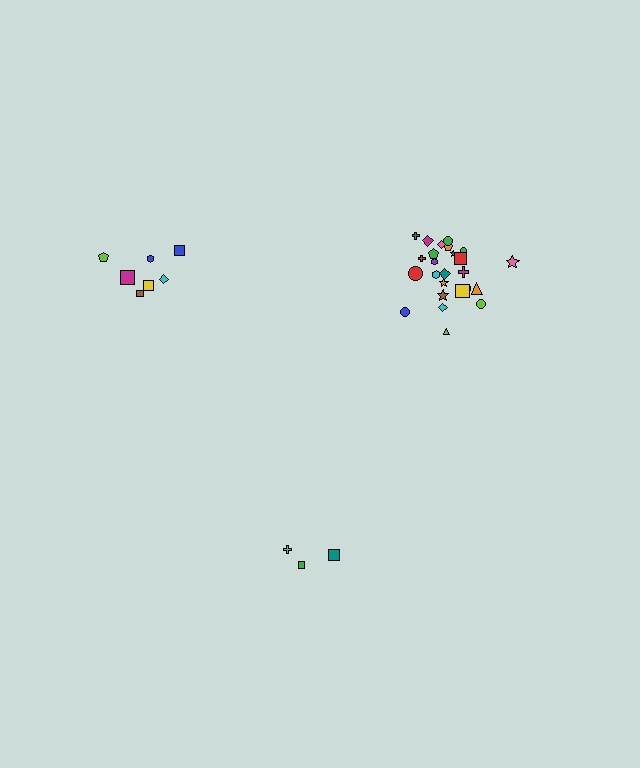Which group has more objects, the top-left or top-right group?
The top-right group.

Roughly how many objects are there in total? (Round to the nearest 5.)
Roughly 35 objects in total.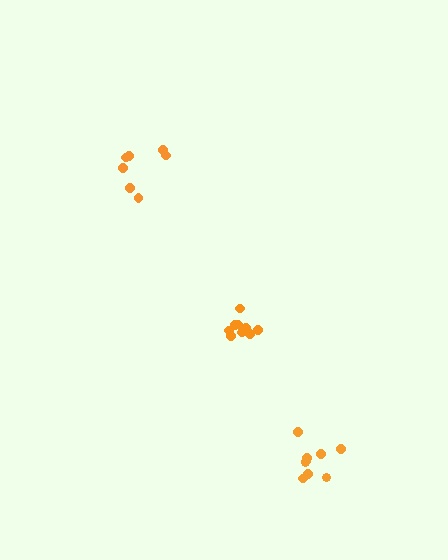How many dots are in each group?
Group 1: 7 dots, Group 2: 10 dots, Group 3: 9 dots (26 total).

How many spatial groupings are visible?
There are 3 spatial groupings.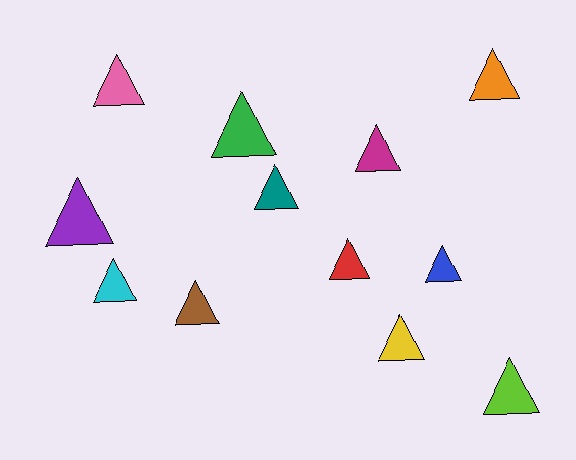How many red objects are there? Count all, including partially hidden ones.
There is 1 red object.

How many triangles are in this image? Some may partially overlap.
There are 12 triangles.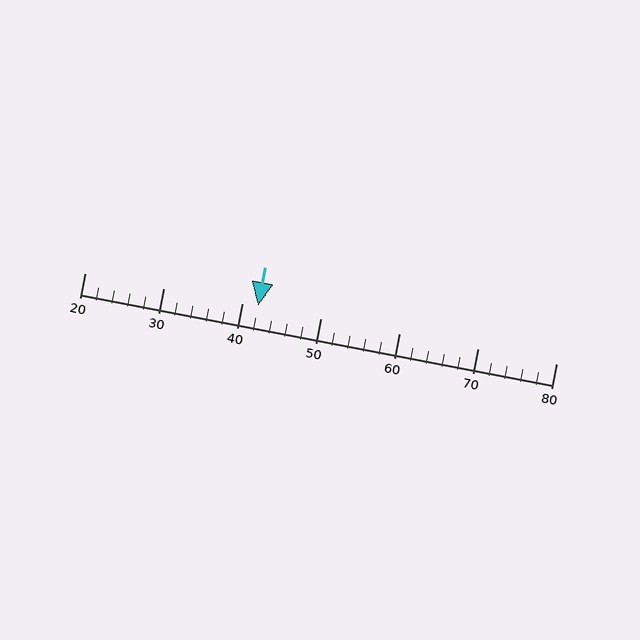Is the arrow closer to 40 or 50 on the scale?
The arrow is closer to 40.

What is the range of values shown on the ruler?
The ruler shows values from 20 to 80.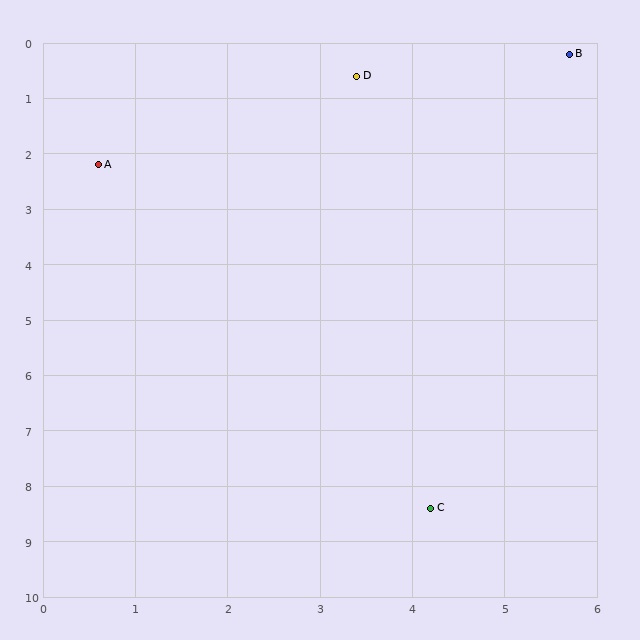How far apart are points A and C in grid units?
Points A and C are about 7.2 grid units apart.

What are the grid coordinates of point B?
Point B is at approximately (5.7, 0.2).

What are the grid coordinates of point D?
Point D is at approximately (3.4, 0.6).